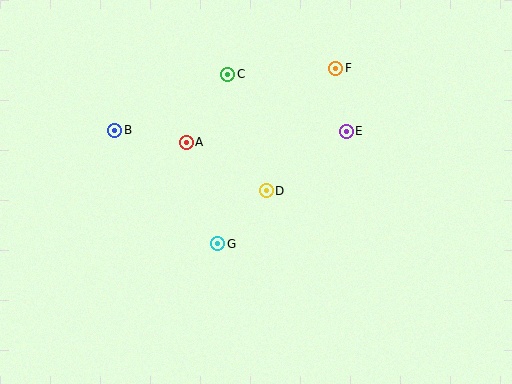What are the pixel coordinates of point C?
Point C is at (228, 74).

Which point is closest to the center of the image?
Point D at (266, 191) is closest to the center.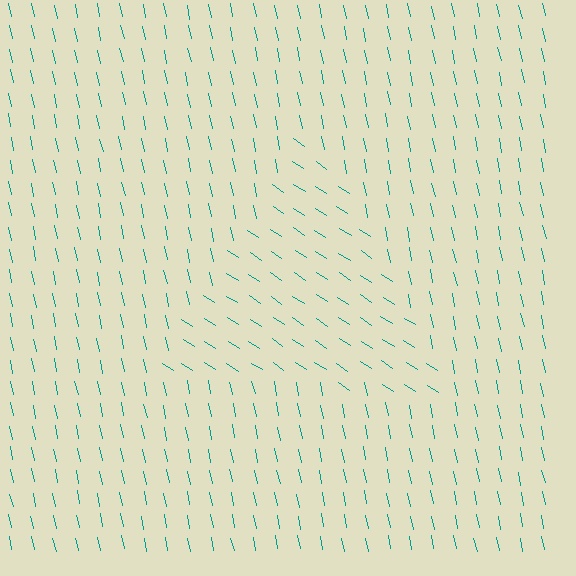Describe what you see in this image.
The image is filled with small teal line segments. A triangle region in the image has lines oriented differently from the surrounding lines, creating a visible texture boundary.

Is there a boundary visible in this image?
Yes, there is a texture boundary formed by a change in line orientation.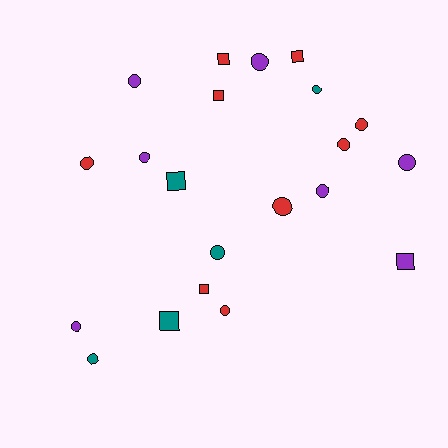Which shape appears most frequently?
Circle, with 14 objects.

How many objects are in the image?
There are 21 objects.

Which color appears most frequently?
Red, with 9 objects.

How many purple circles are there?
There are 6 purple circles.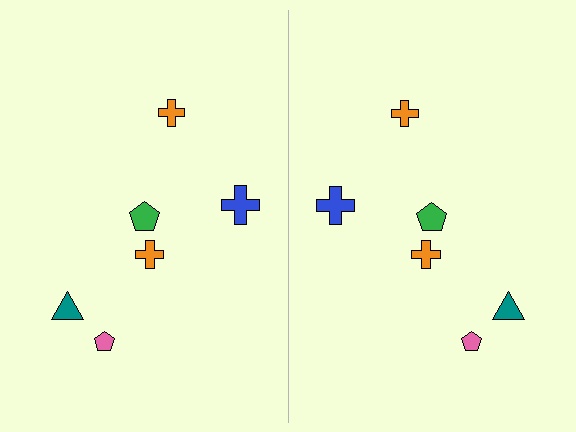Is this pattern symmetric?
Yes, this pattern has bilateral (reflection) symmetry.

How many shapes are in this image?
There are 12 shapes in this image.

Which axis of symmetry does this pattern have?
The pattern has a vertical axis of symmetry running through the center of the image.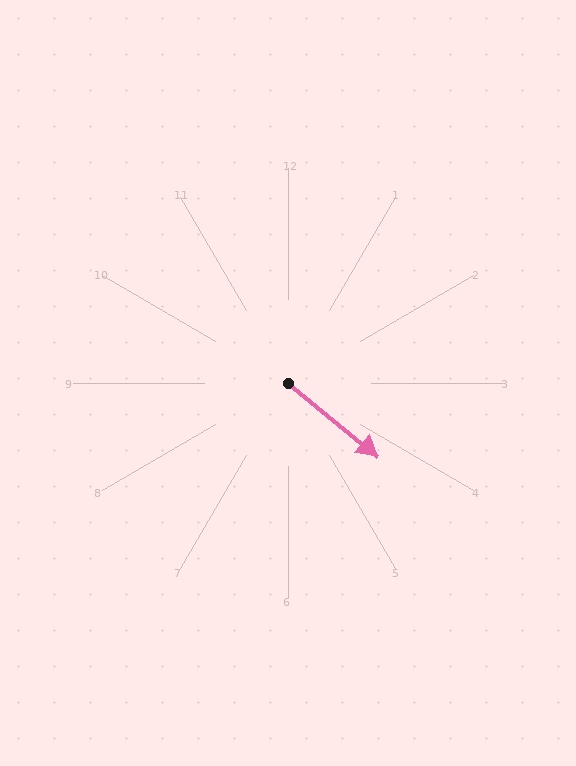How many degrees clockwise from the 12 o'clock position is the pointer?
Approximately 129 degrees.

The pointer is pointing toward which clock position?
Roughly 4 o'clock.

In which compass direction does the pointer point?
Southeast.